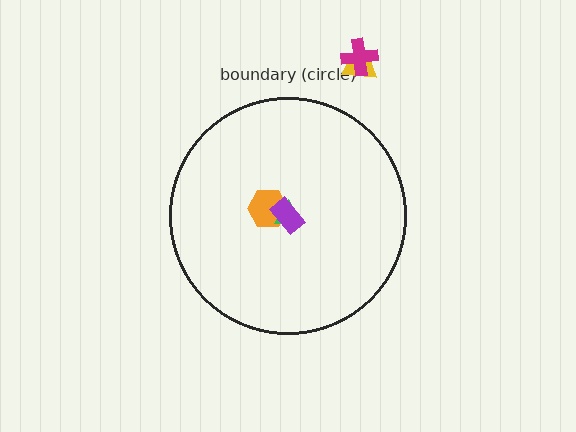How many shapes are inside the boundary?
3 inside, 2 outside.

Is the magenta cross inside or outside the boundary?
Outside.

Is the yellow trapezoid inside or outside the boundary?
Outside.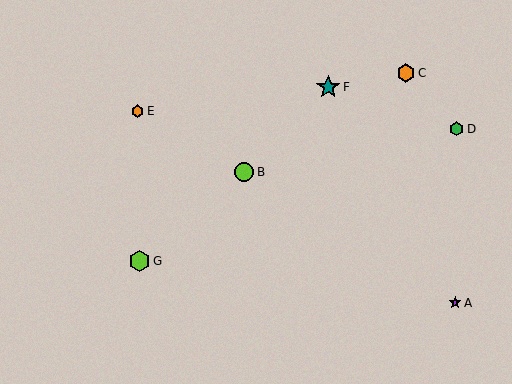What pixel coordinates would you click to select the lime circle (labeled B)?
Click at (244, 172) to select the lime circle B.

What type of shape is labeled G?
Shape G is a lime hexagon.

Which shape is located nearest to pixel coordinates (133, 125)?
The orange hexagon (labeled E) at (138, 111) is nearest to that location.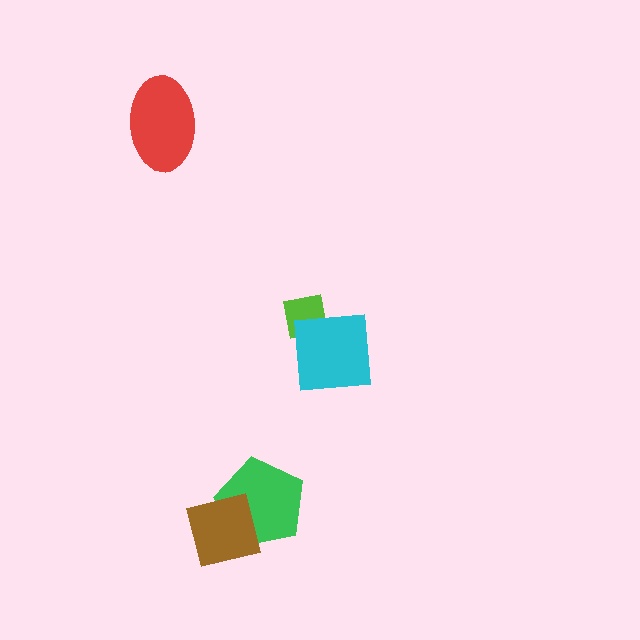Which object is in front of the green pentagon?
The brown square is in front of the green pentagon.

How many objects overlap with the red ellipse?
0 objects overlap with the red ellipse.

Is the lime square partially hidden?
Yes, it is partially covered by another shape.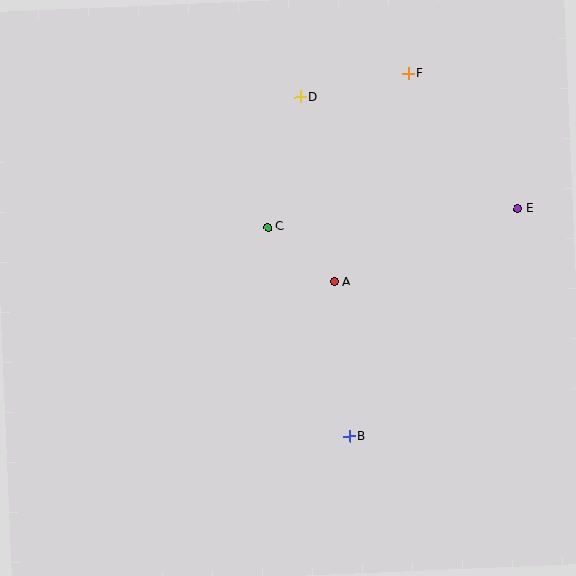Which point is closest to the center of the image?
Point A at (334, 282) is closest to the center.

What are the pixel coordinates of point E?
Point E is at (518, 208).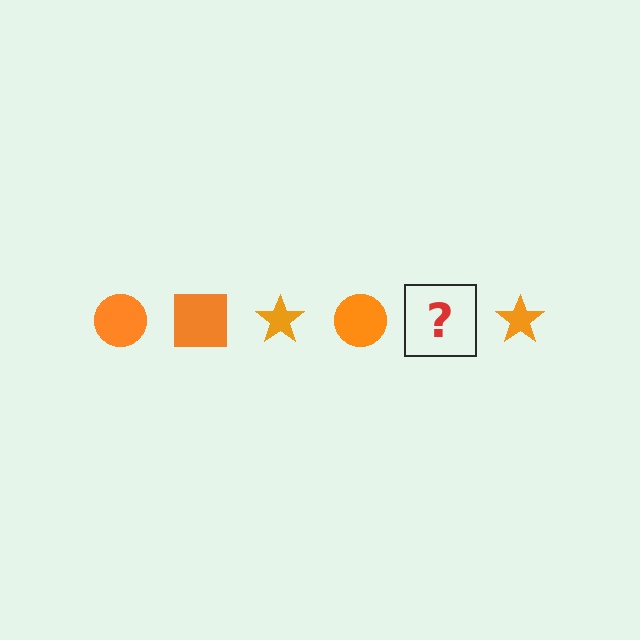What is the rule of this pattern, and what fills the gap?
The rule is that the pattern cycles through circle, square, star shapes in orange. The gap should be filled with an orange square.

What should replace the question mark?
The question mark should be replaced with an orange square.